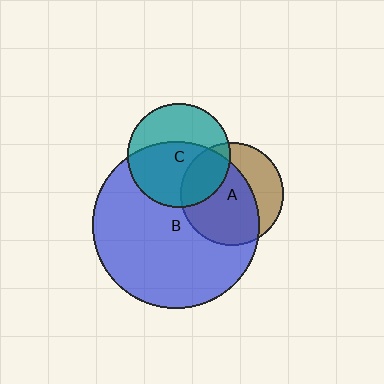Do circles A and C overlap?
Yes.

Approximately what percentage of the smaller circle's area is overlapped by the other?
Approximately 25%.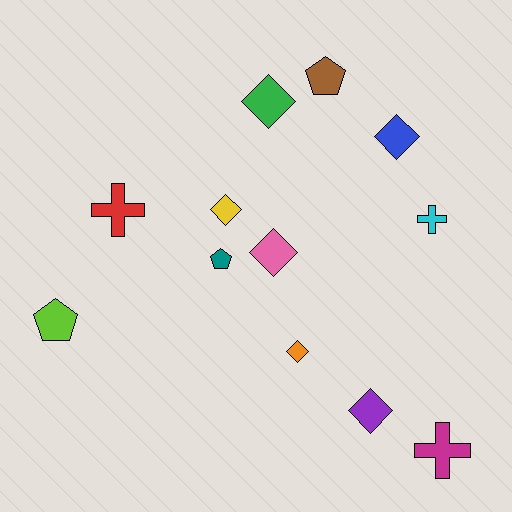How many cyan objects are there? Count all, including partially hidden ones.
There is 1 cyan object.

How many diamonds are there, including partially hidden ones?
There are 6 diamonds.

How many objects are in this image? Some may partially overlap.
There are 12 objects.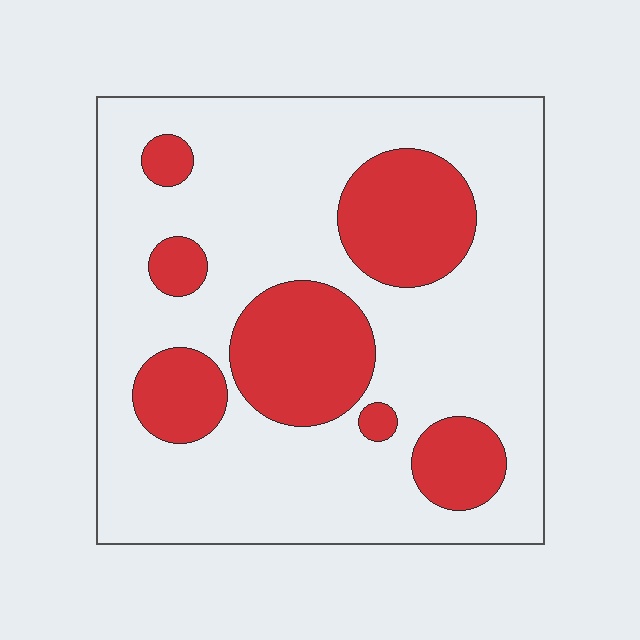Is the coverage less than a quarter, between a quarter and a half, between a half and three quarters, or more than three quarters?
Between a quarter and a half.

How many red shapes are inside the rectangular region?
7.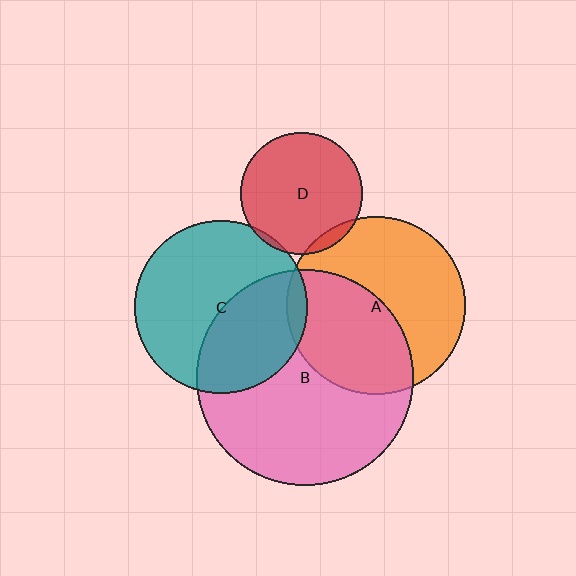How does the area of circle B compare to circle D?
Approximately 3.2 times.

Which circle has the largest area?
Circle B (pink).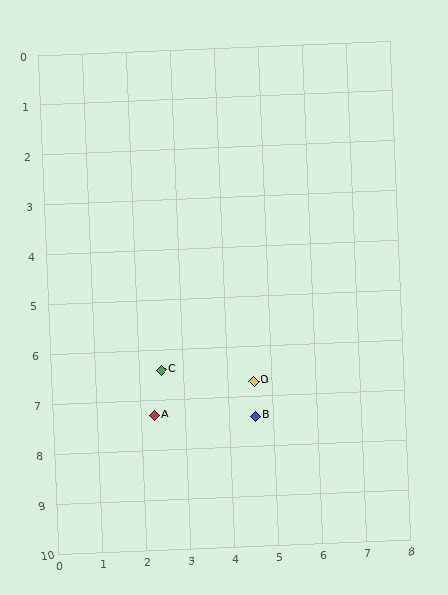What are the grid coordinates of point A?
Point A is at approximately (2.3, 7.3).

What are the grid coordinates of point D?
Point D is at approximately (4.6, 6.7).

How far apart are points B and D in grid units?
Points B and D are about 0.7 grid units apart.